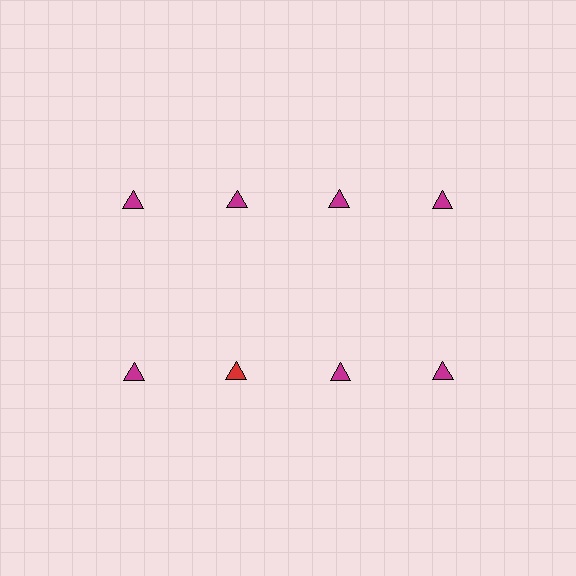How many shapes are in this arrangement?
There are 8 shapes arranged in a grid pattern.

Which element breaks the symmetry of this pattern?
The red triangle in the second row, second from left column breaks the symmetry. All other shapes are magenta triangles.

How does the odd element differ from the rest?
It has a different color: red instead of magenta.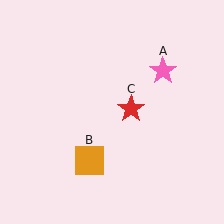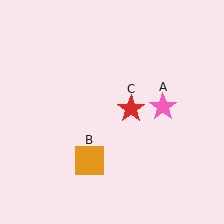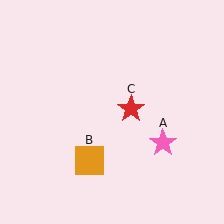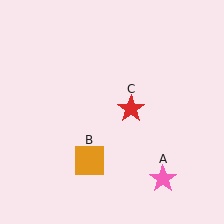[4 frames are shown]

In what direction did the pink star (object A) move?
The pink star (object A) moved down.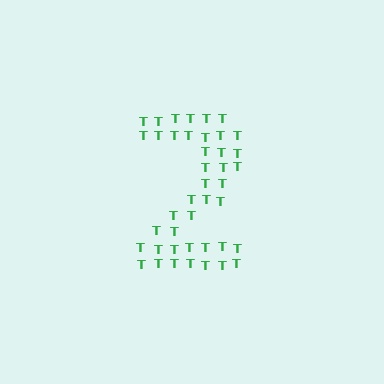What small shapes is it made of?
It is made of small letter T's.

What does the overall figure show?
The overall figure shows the digit 2.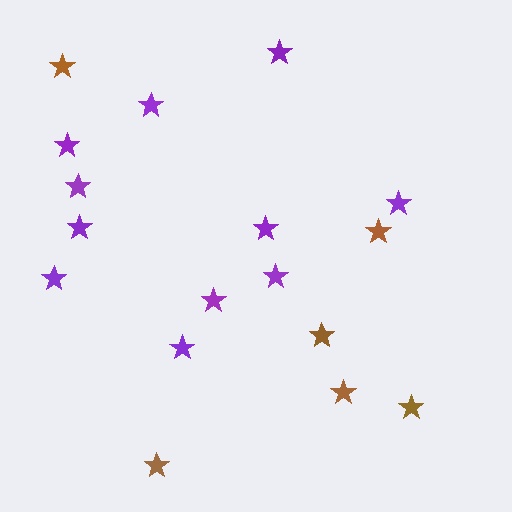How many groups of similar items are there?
There are 2 groups: one group of purple stars (11) and one group of brown stars (6).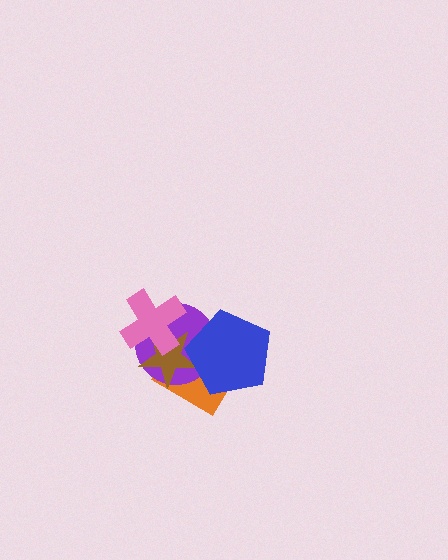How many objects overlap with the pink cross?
3 objects overlap with the pink cross.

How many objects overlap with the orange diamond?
4 objects overlap with the orange diamond.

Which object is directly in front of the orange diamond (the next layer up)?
The purple circle is directly in front of the orange diamond.